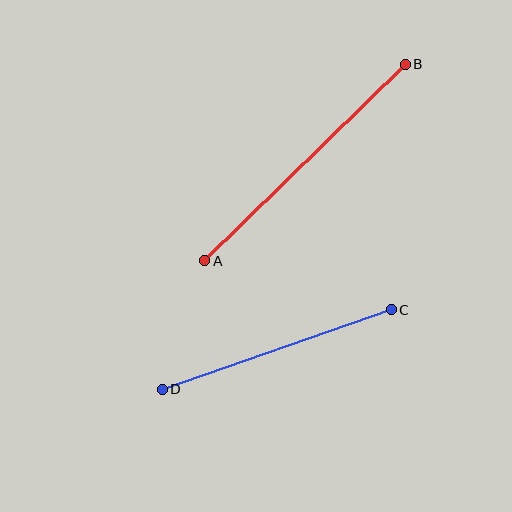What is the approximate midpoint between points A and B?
The midpoint is at approximately (305, 162) pixels.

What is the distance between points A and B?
The distance is approximately 281 pixels.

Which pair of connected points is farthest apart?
Points A and B are farthest apart.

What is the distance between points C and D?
The distance is approximately 242 pixels.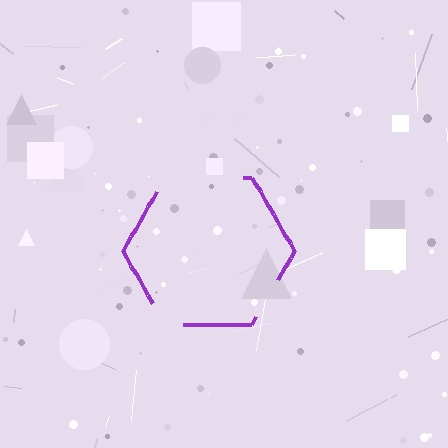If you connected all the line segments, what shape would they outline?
They would outline a hexagon.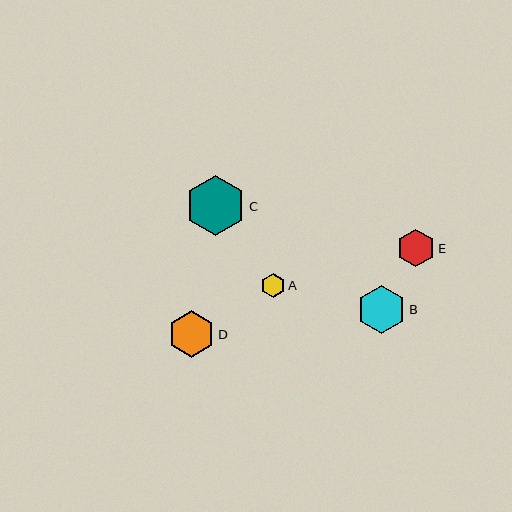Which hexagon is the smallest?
Hexagon A is the smallest with a size of approximately 24 pixels.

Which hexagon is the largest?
Hexagon C is the largest with a size of approximately 61 pixels.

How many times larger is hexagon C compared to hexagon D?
Hexagon C is approximately 1.3 times the size of hexagon D.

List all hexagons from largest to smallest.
From largest to smallest: C, B, D, E, A.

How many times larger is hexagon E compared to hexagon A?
Hexagon E is approximately 1.6 times the size of hexagon A.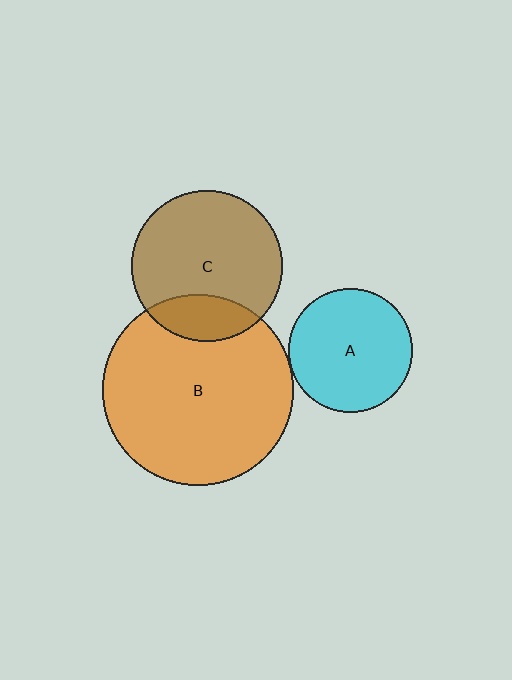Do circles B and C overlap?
Yes.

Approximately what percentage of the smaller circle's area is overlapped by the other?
Approximately 20%.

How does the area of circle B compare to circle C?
Approximately 1.6 times.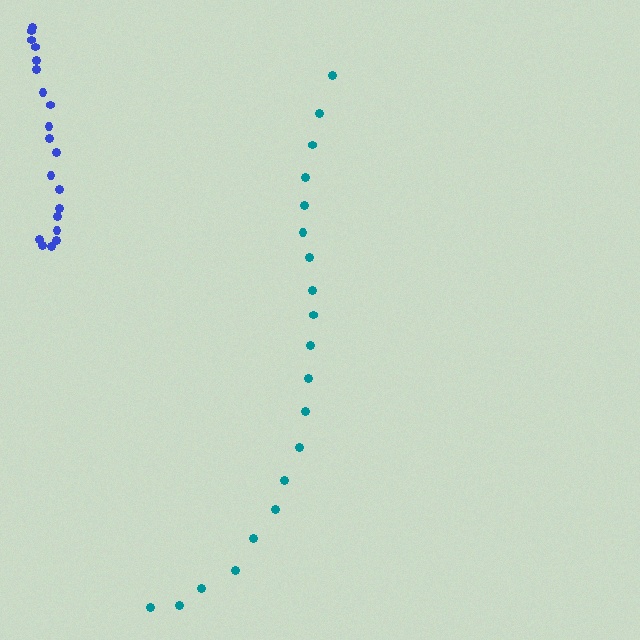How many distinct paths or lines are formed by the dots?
There are 2 distinct paths.